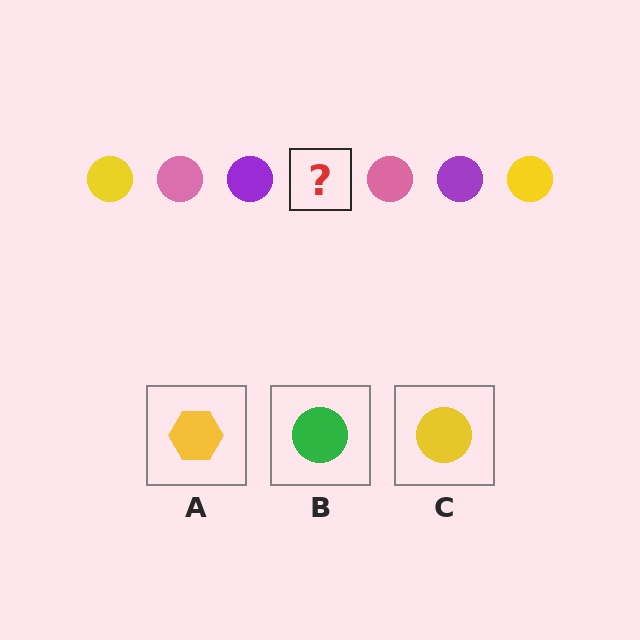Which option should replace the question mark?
Option C.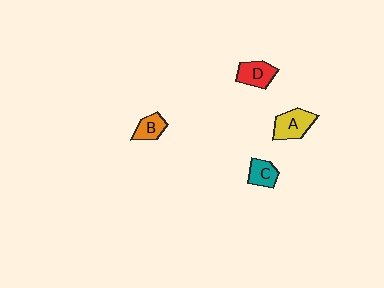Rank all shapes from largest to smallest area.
From largest to smallest: A (yellow), D (red), C (teal), B (orange).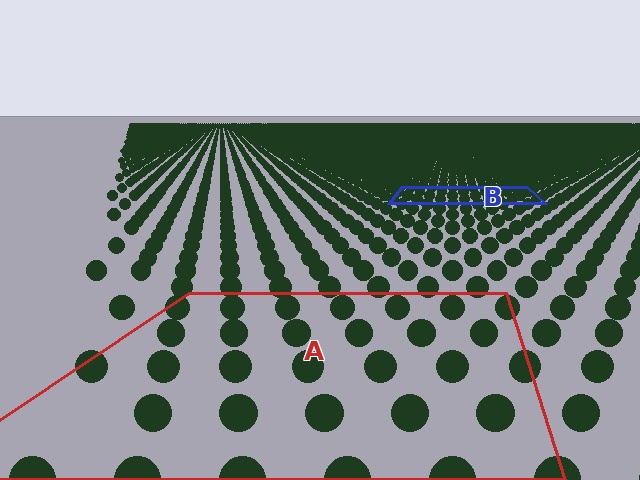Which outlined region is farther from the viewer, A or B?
Region B is farther from the viewer — the texture elements inside it appear smaller and more densely packed.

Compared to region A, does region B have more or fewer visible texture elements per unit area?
Region B has more texture elements per unit area — they are packed more densely because it is farther away.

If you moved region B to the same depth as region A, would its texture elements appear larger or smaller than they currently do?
They would appear larger. At a closer depth, the same texture elements are projected at a bigger on-screen size.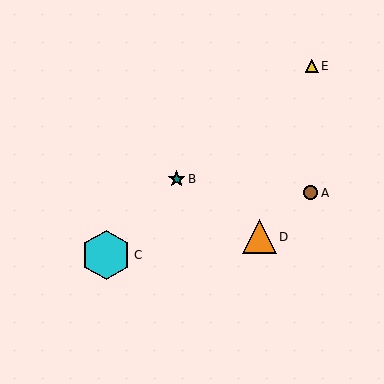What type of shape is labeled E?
Shape E is a yellow triangle.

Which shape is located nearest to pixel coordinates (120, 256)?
The cyan hexagon (labeled C) at (106, 255) is nearest to that location.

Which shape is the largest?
The cyan hexagon (labeled C) is the largest.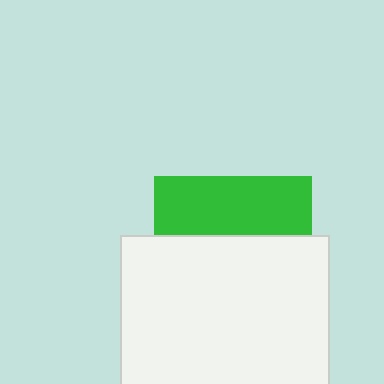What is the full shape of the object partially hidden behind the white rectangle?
The partially hidden object is a green square.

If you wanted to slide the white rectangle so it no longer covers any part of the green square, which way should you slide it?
Slide it down — that is the most direct way to separate the two shapes.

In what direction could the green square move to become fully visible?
The green square could move up. That would shift it out from behind the white rectangle entirely.